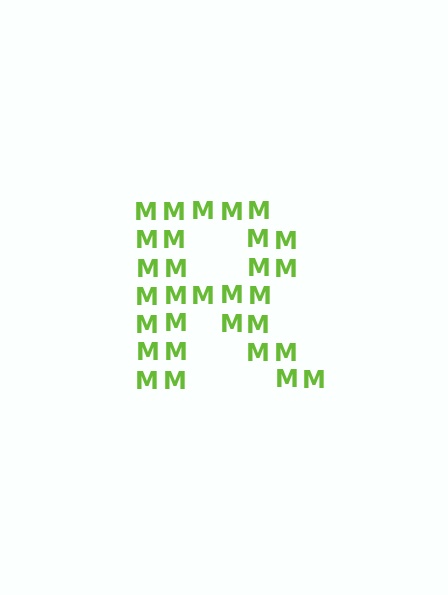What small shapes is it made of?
It is made of small letter M's.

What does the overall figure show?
The overall figure shows the letter R.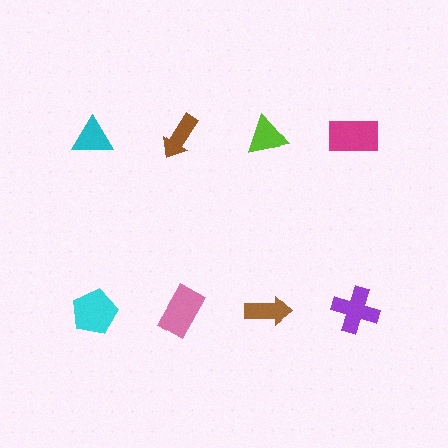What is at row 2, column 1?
A cyan pentagon.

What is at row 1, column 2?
A brown arrow.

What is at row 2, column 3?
A brown arrow.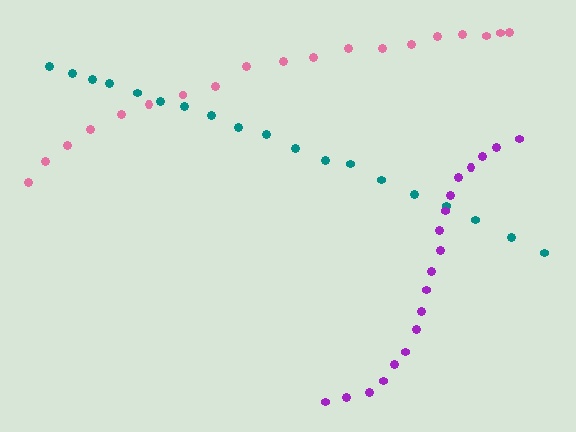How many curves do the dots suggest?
There are 3 distinct paths.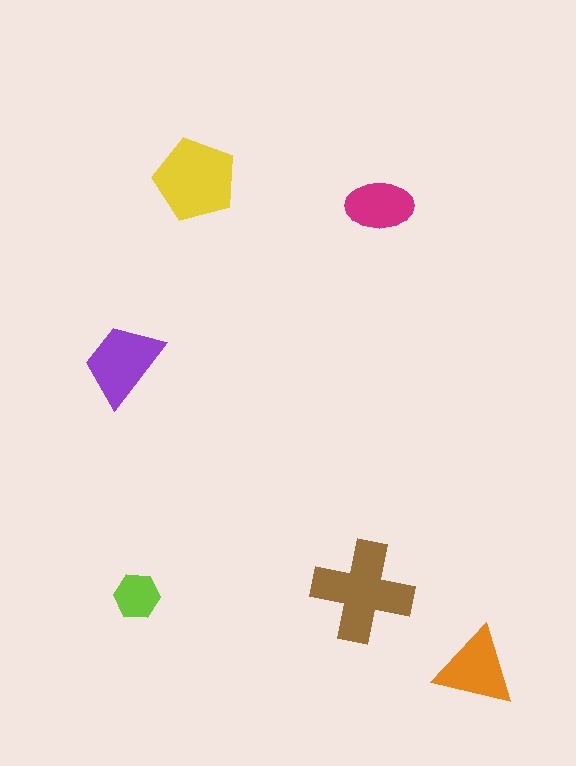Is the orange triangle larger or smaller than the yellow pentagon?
Smaller.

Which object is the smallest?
The lime hexagon.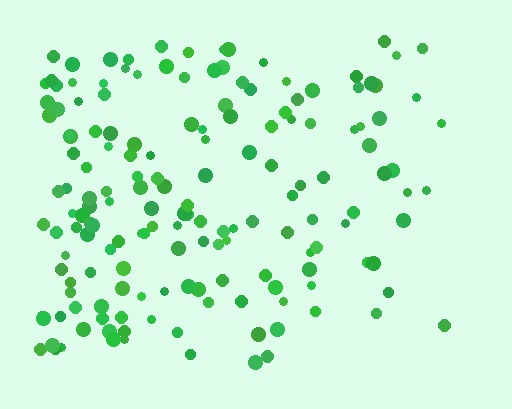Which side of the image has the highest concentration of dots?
The left.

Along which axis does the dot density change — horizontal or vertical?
Horizontal.